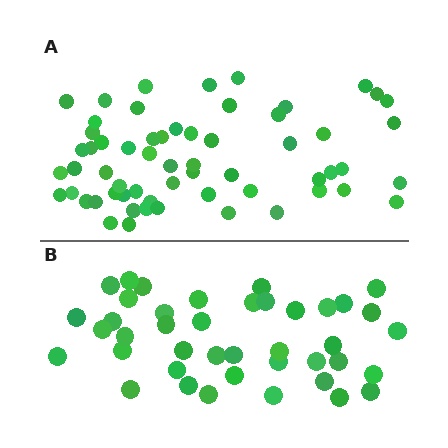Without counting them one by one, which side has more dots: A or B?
Region A (the top region) has more dots.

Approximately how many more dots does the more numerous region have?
Region A has approximately 20 more dots than region B.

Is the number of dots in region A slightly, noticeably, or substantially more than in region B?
Region A has substantially more. The ratio is roughly 1.5 to 1.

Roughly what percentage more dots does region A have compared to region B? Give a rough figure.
About 45% more.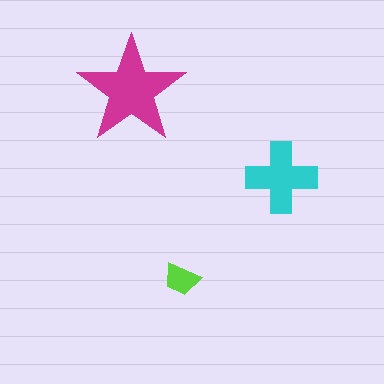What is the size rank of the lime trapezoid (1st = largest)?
3rd.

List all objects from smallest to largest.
The lime trapezoid, the cyan cross, the magenta star.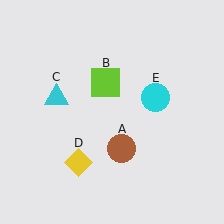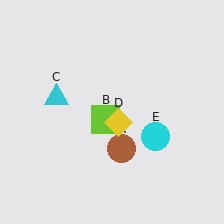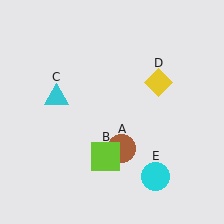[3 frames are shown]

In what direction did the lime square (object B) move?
The lime square (object B) moved down.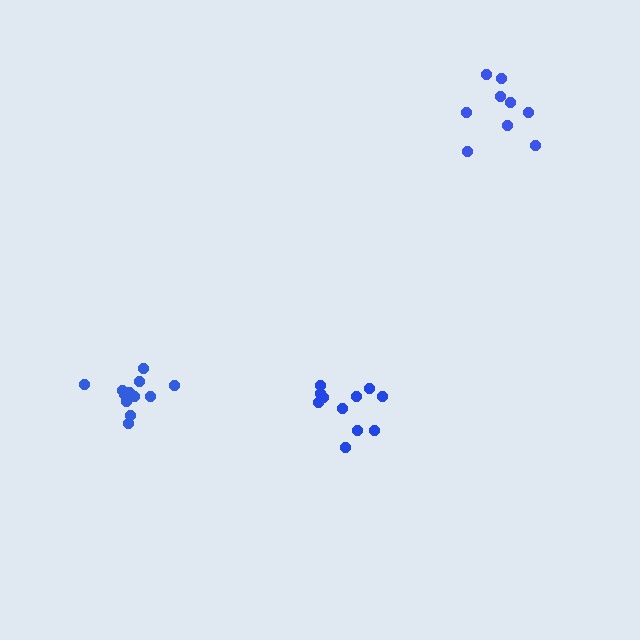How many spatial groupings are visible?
There are 3 spatial groupings.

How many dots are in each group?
Group 1: 11 dots, Group 2: 12 dots, Group 3: 9 dots (32 total).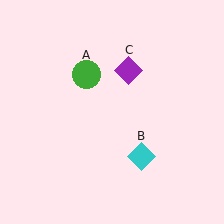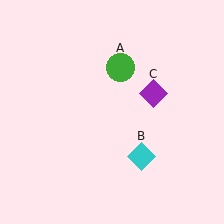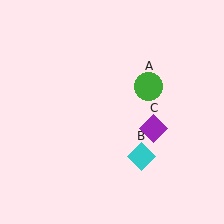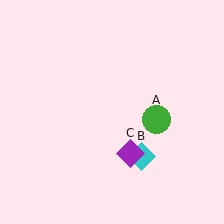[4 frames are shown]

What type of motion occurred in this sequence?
The green circle (object A), purple diamond (object C) rotated clockwise around the center of the scene.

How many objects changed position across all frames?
2 objects changed position: green circle (object A), purple diamond (object C).